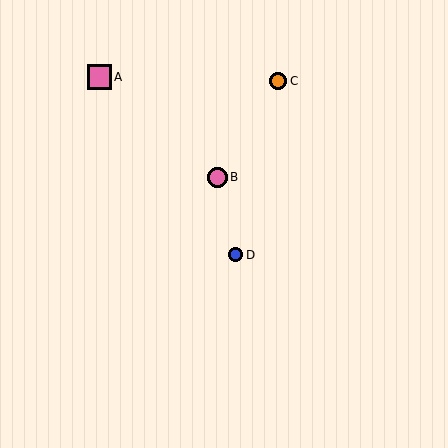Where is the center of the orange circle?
The center of the orange circle is at (278, 81).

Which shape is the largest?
The pink square (labeled A) is the largest.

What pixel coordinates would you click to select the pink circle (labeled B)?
Click at (217, 177) to select the pink circle B.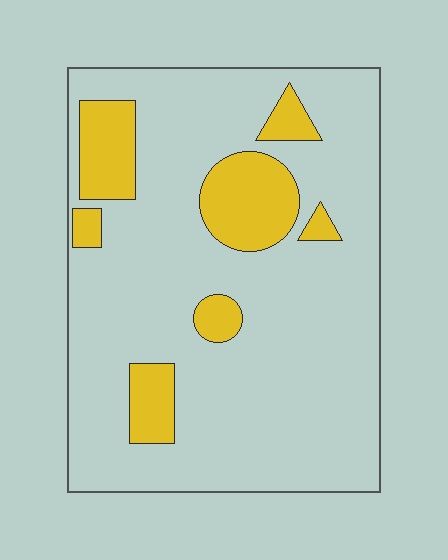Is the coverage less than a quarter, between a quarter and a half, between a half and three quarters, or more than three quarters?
Less than a quarter.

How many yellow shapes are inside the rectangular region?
7.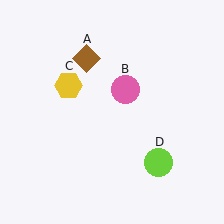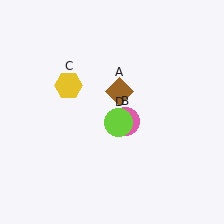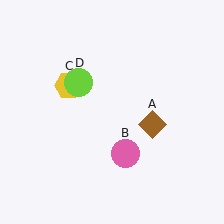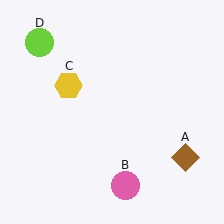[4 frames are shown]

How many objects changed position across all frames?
3 objects changed position: brown diamond (object A), pink circle (object B), lime circle (object D).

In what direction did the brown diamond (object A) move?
The brown diamond (object A) moved down and to the right.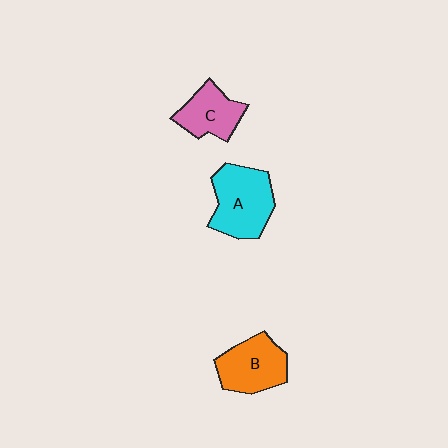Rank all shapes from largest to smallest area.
From largest to smallest: A (cyan), B (orange), C (pink).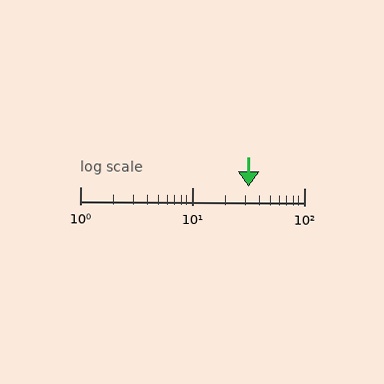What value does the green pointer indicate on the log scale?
The pointer indicates approximately 32.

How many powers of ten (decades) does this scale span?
The scale spans 2 decades, from 1 to 100.